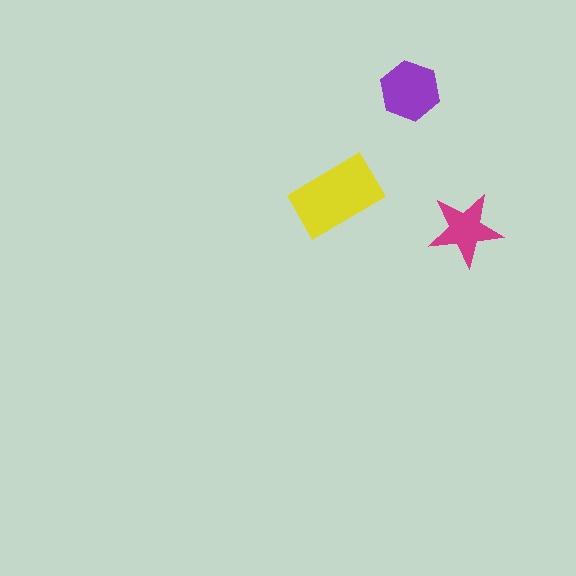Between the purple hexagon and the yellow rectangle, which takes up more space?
The yellow rectangle.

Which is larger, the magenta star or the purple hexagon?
The purple hexagon.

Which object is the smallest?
The magenta star.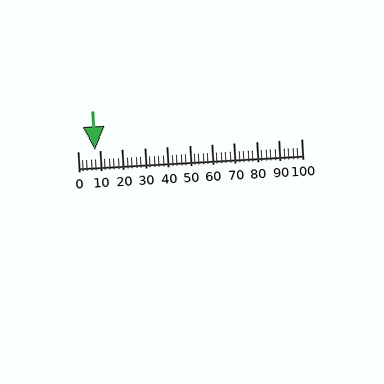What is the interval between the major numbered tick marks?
The major tick marks are spaced 10 units apart.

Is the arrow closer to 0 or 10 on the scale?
The arrow is closer to 10.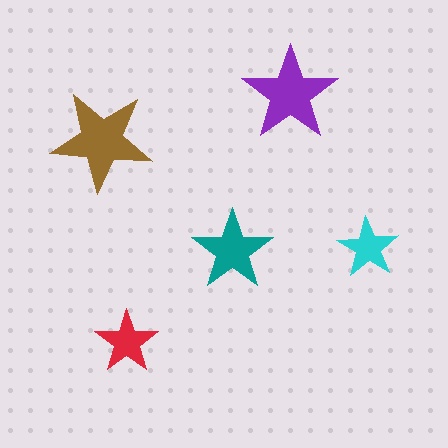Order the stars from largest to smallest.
the brown one, the purple one, the teal one, the red one, the cyan one.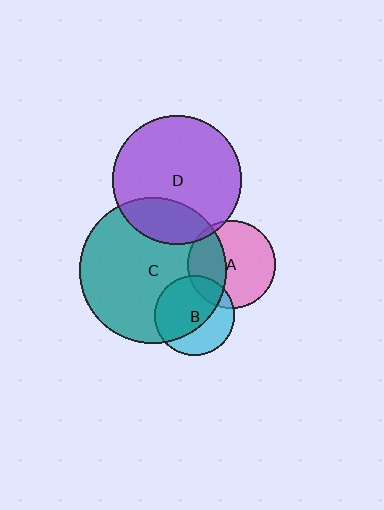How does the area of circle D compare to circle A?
Approximately 2.1 times.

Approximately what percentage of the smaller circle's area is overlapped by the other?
Approximately 35%.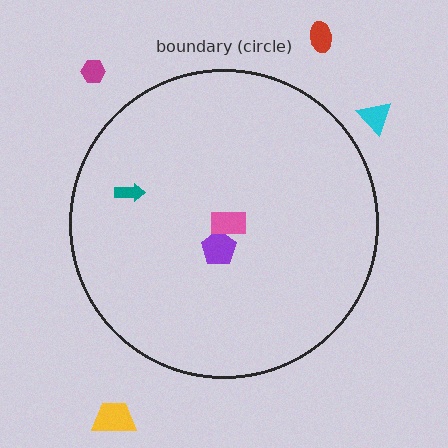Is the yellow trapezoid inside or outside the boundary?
Outside.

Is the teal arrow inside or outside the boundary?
Inside.